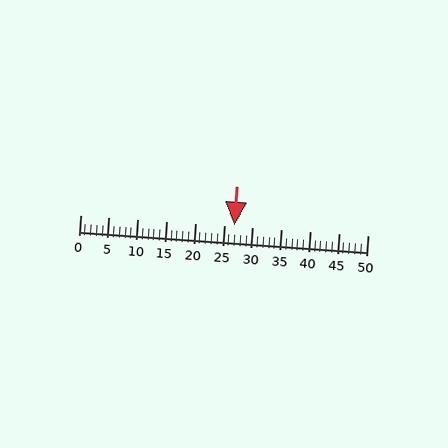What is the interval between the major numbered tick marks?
The major tick marks are spaced 5 units apart.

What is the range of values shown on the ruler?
The ruler shows values from 0 to 50.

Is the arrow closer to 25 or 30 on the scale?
The arrow is closer to 25.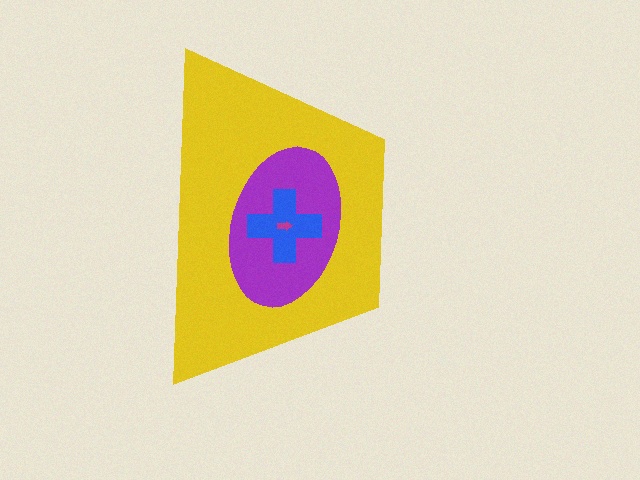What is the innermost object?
The magenta arrow.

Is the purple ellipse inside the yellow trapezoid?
Yes.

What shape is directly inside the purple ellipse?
The blue cross.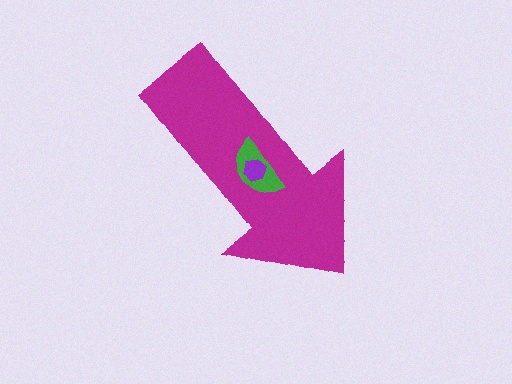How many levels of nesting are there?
3.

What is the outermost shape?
The magenta arrow.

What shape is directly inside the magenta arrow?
The green semicircle.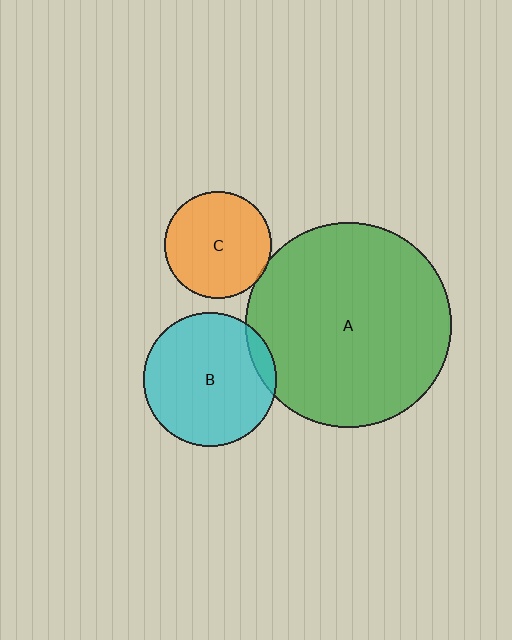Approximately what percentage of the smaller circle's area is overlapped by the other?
Approximately 5%.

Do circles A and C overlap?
Yes.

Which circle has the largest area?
Circle A (green).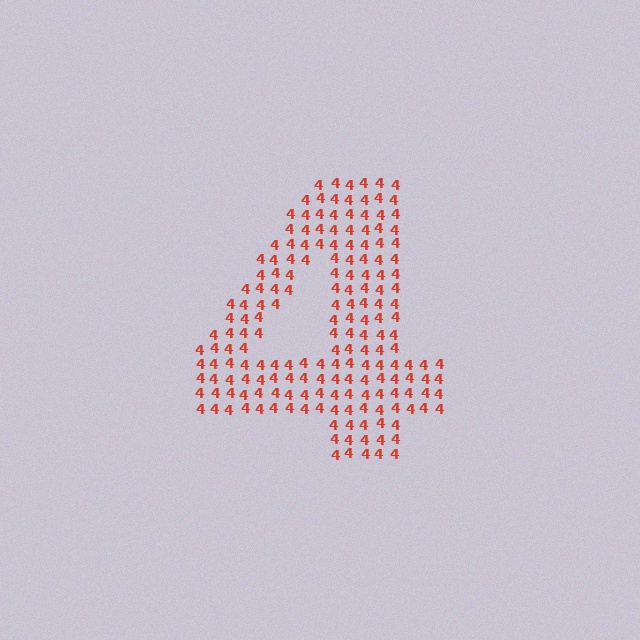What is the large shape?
The large shape is the digit 4.